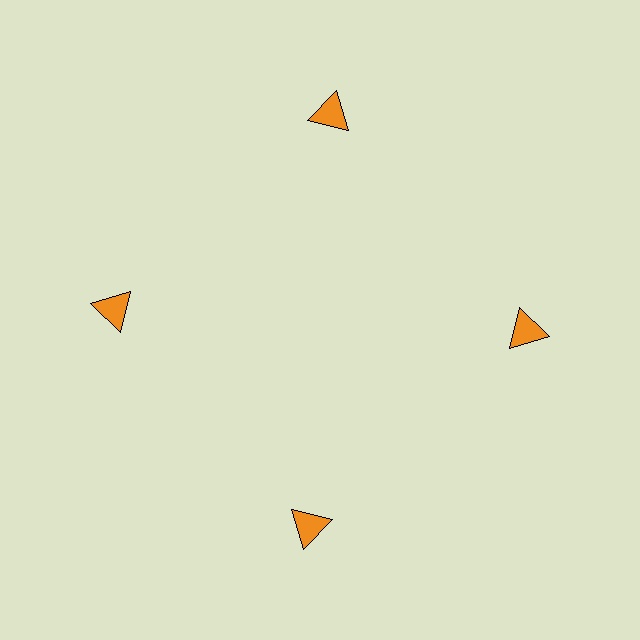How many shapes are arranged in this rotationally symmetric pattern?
There are 4 shapes, arranged in 4 groups of 1.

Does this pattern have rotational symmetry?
Yes, this pattern has 4-fold rotational symmetry. It looks the same after rotating 90 degrees around the center.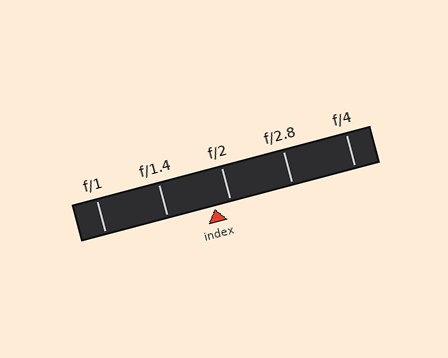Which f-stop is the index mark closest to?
The index mark is closest to f/2.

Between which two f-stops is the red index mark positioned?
The index mark is between f/1.4 and f/2.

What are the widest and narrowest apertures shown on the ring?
The widest aperture shown is f/1 and the narrowest is f/4.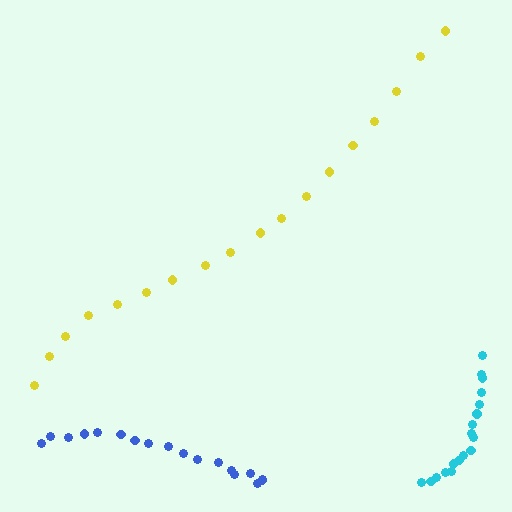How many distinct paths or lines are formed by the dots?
There are 3 distinct paths.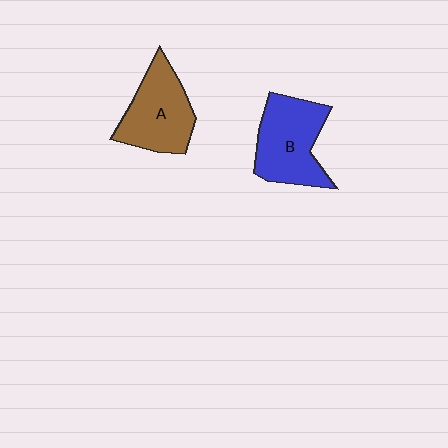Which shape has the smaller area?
Shape A (brown).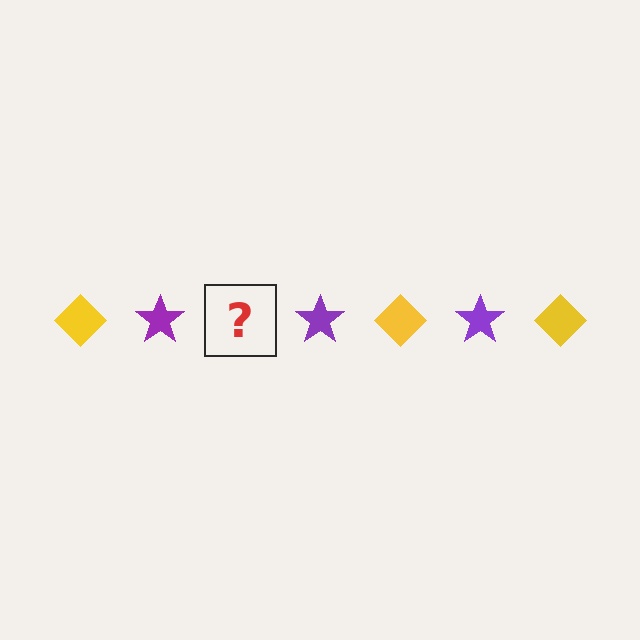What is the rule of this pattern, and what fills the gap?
The rule is that the pattern alternates between yellow diamond and purple star. The gap should be filled with a yellow diamond.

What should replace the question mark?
The question mark should be replaced with a yellow diamond.